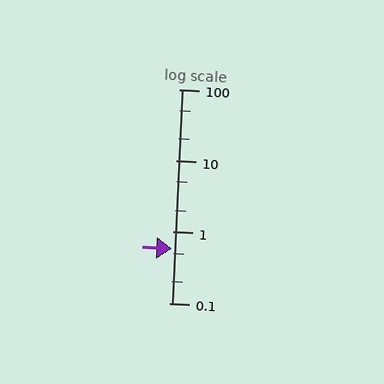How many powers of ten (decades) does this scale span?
The scale spans 3 decades, from 0.1 to 100.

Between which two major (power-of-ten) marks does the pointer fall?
The pointer is between 0.1 and 1.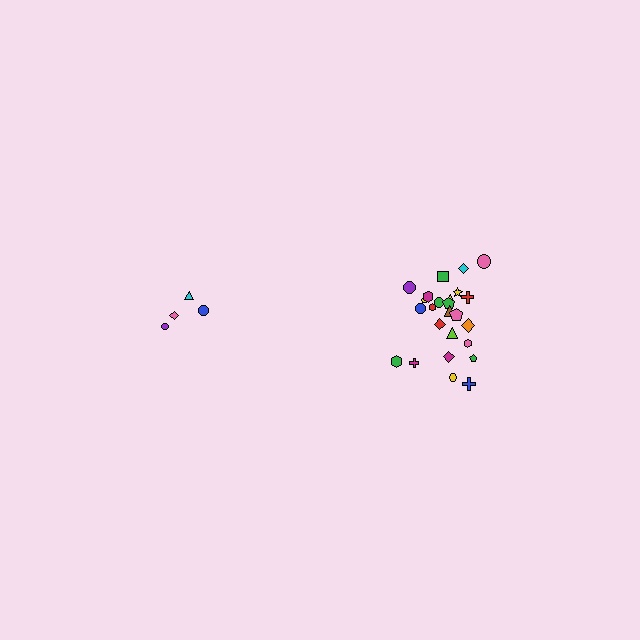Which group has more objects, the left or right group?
The right group.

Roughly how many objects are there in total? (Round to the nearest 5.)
Roughly 30 objects in total.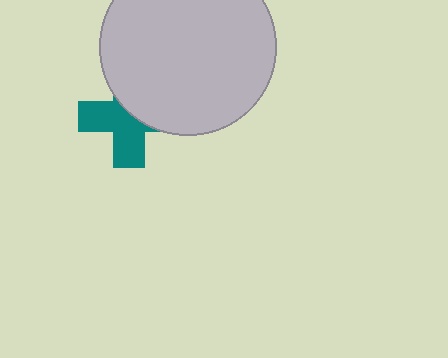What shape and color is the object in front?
The object in front is a light gray circle.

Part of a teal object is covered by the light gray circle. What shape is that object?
It is a cross.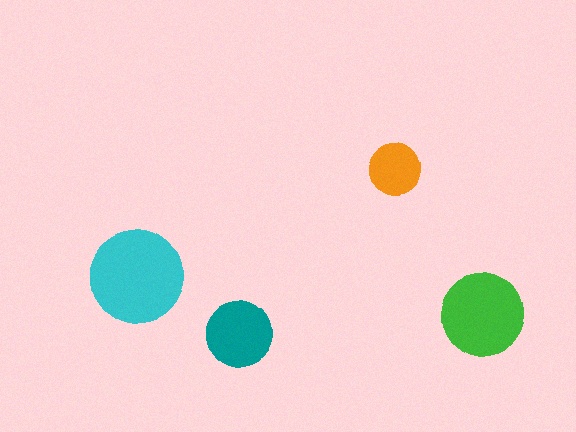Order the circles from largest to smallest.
the cyan one, the green one, the teal one, the orange one.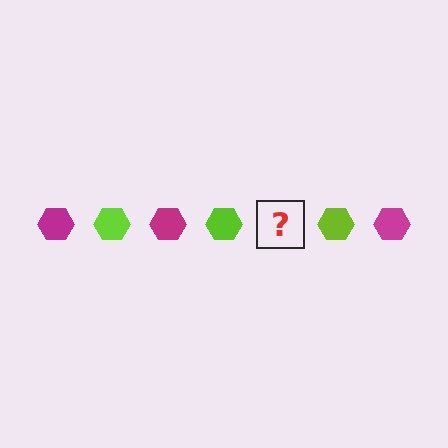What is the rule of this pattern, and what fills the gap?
The rule is that the pattern cycles through magenta, lime hexagons. The gap should be filled with a magenta hexagon.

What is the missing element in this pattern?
The missing element is a magenta hexagon.